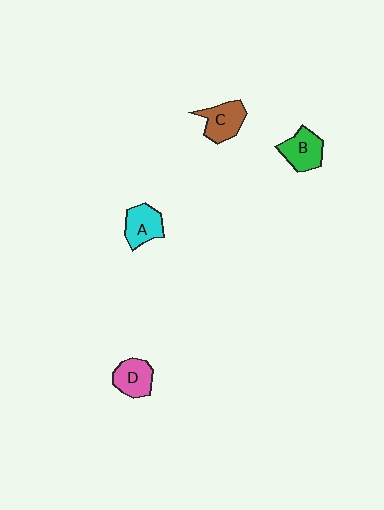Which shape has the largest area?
Shape C (brown).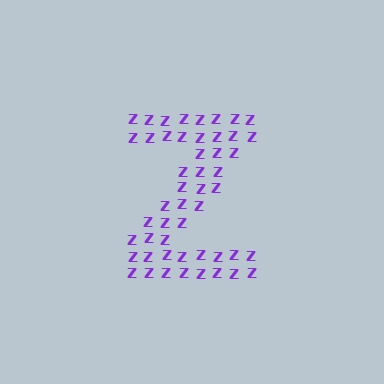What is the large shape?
The large shape is the letter Z.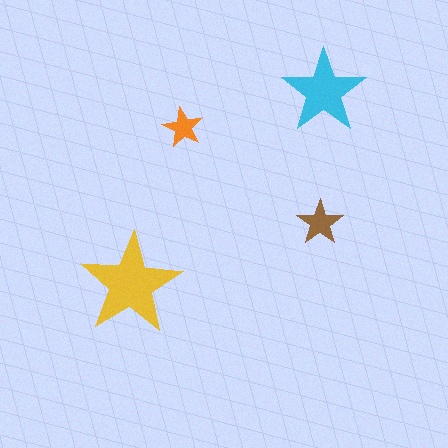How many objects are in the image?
There are 4 objects in the image.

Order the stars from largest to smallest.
the yellow one, the cyan one, the brown one, the orange one.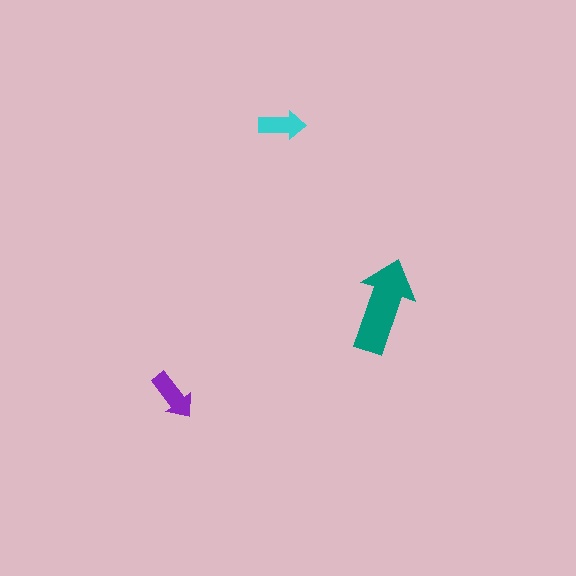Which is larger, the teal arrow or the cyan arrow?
The teal one.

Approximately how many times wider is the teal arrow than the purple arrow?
About 2 times wider.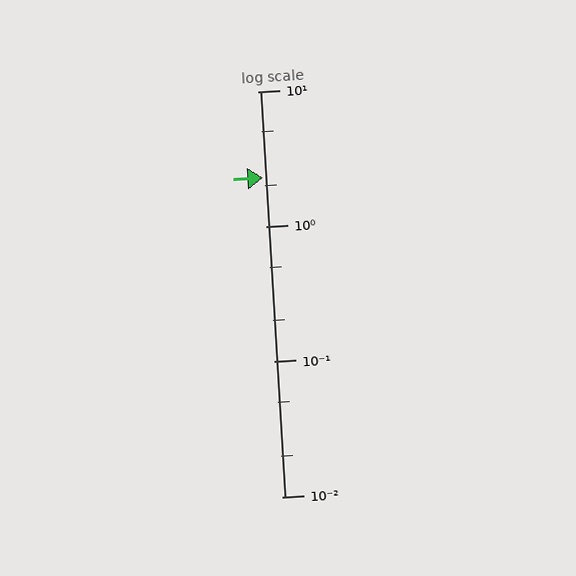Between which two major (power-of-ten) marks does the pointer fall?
The pointer is between 1 and 10.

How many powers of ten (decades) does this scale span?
The scale spans 3 decades, from 0.01 to 10.